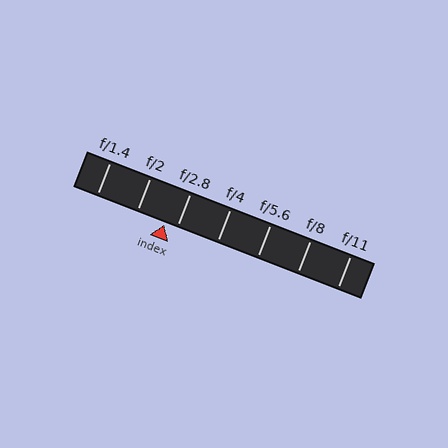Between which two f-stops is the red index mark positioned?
The index mark is between f/2 and f/2.8.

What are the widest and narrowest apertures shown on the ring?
The widest aperture shown is f/1.4 and the narrowest is f/11.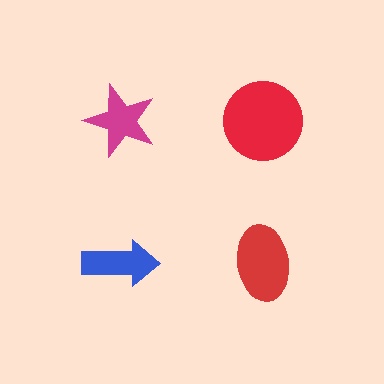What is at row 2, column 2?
A red ellipse.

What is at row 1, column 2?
A red circle.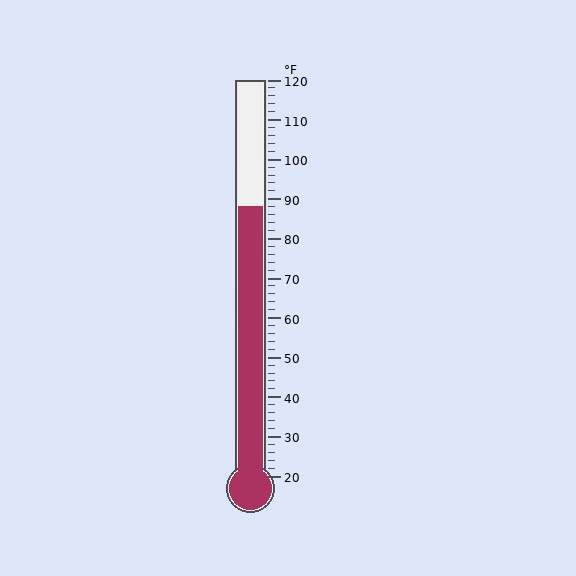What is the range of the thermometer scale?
The thermometer scale ranges from 20°F to 120°F.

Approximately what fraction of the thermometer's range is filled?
The thermometer is filled to approximately 70% of its range.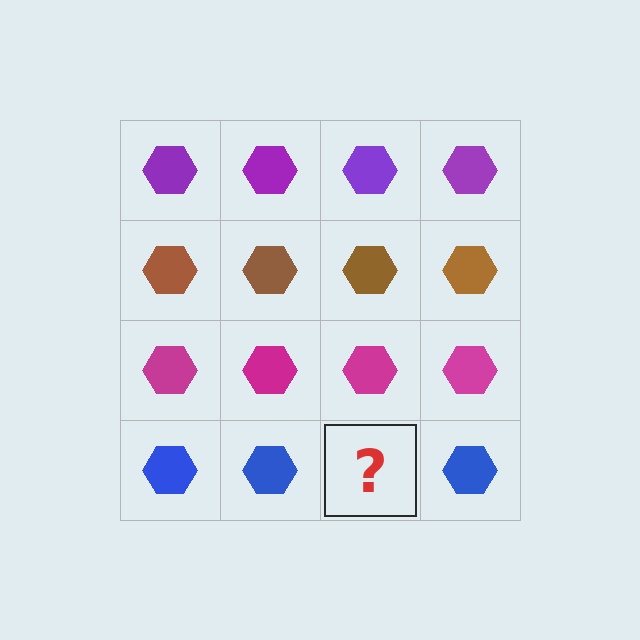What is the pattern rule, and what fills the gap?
The rule is that each row has a consistent color. The gap should be filled with a blue hexagon.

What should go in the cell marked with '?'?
The missing cell should contain a blue hexagon.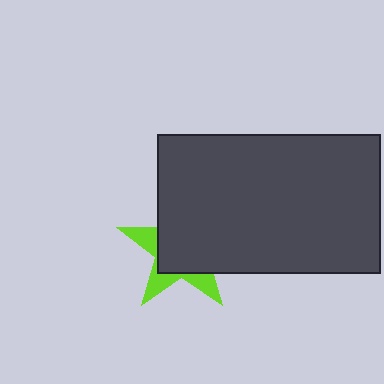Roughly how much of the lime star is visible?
A small part of it is visible (roughly 34%).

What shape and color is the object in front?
The object in front is a dark gray rectangle.